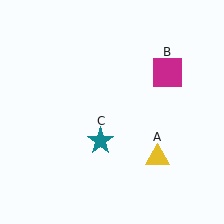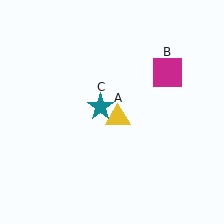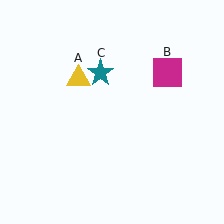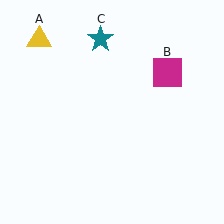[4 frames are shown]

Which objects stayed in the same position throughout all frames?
Magenta square (object B) remained stationary.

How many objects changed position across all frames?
2 objects changed position: yellow triangle (object A), teal star (object C).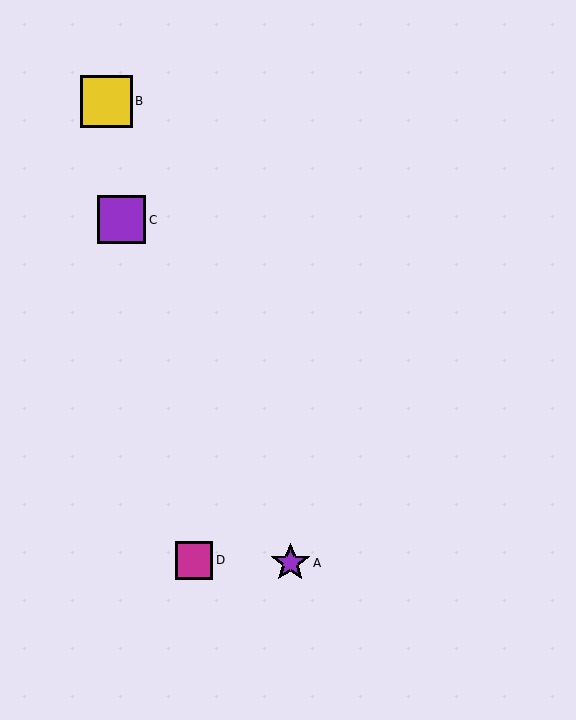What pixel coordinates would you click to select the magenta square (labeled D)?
Click at (194, 560) to select the magenta square D.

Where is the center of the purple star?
The center of the purple star is at (290, 563).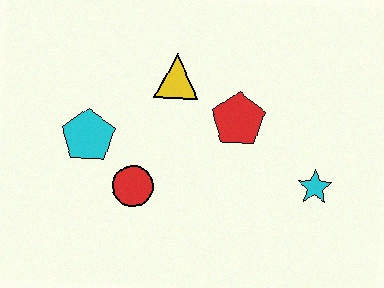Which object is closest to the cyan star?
The red pentagon is closest to the cyan star.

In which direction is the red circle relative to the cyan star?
The red circle is to the left of the cyan star.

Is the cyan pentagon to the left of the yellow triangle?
Yes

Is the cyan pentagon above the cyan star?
Yes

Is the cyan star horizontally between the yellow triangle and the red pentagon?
No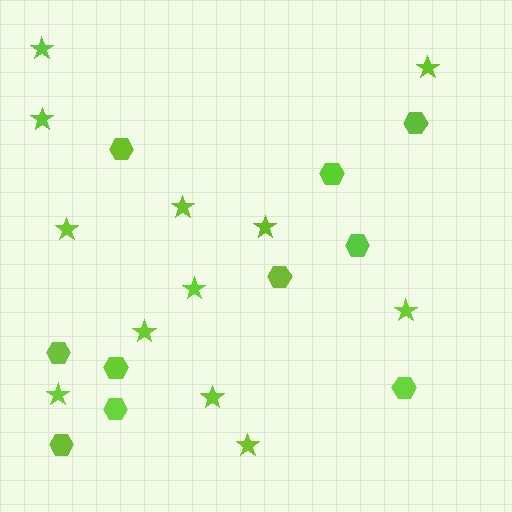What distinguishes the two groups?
There are 2 groups: one group of stars (12) and one group of hexagons (10).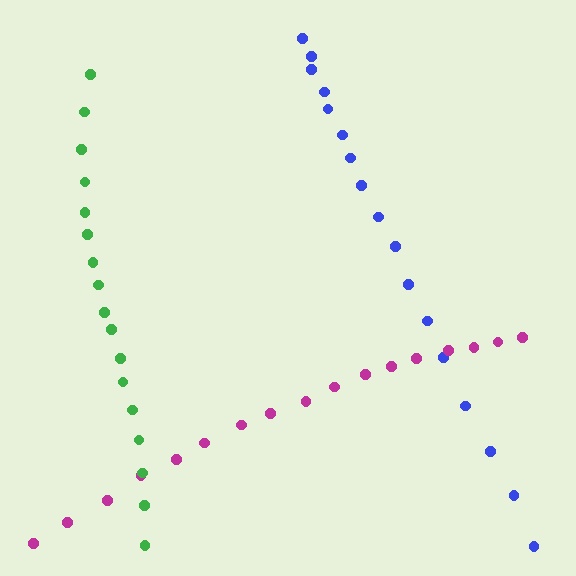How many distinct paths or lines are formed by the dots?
There are 3 distinct paths.